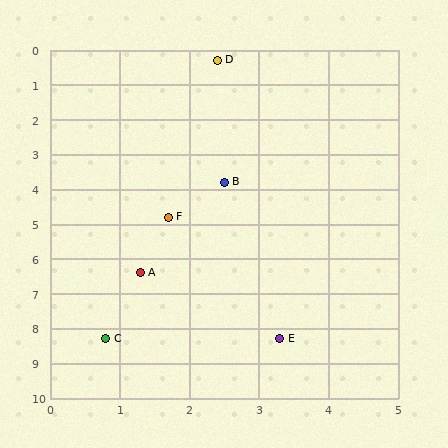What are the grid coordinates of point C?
Point C is at approximately (0.8, 8.3).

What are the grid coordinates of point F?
Point F is at approximately (1.7, 4.8).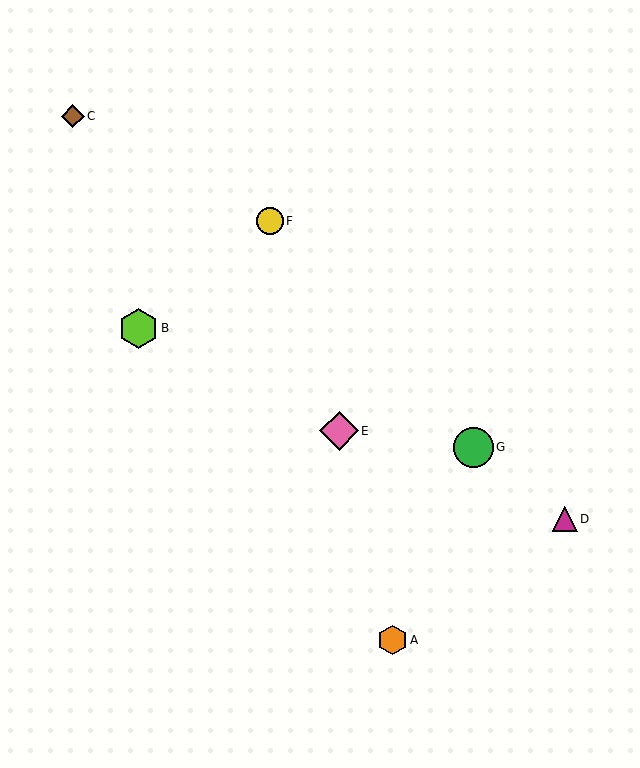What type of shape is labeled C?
Shape C is a brown diamond.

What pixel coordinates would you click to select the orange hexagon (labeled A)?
Click at (393, 640) to select the orange hexagon A.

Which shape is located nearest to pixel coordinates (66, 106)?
The brown diamond (labeled C) at (73, 116) is nearest to that location.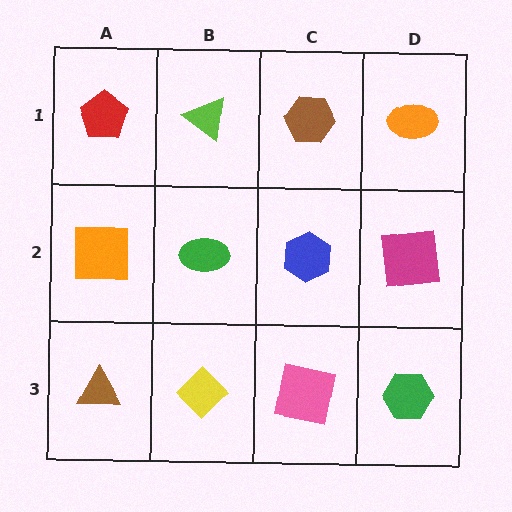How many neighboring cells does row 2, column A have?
3.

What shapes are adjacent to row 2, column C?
A brown hexagon (row 1, column C), a pink square (row 3, column C), a green ellipse (row 2, column B), a magenta square (row 2, column D).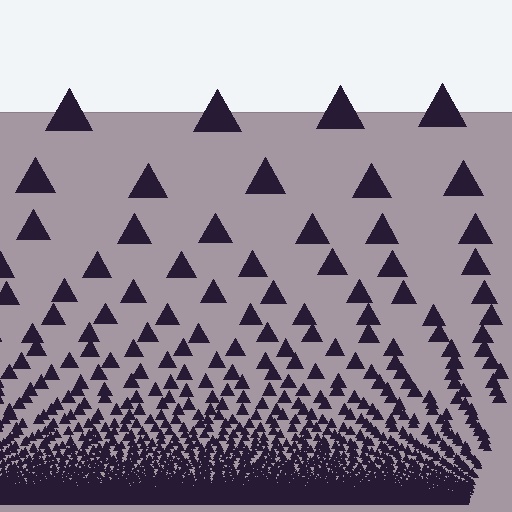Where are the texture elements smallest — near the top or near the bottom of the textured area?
Near the bottom.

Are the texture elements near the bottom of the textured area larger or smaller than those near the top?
Smaller. The gradient is inverted — elements near the bottom are smaller and denser.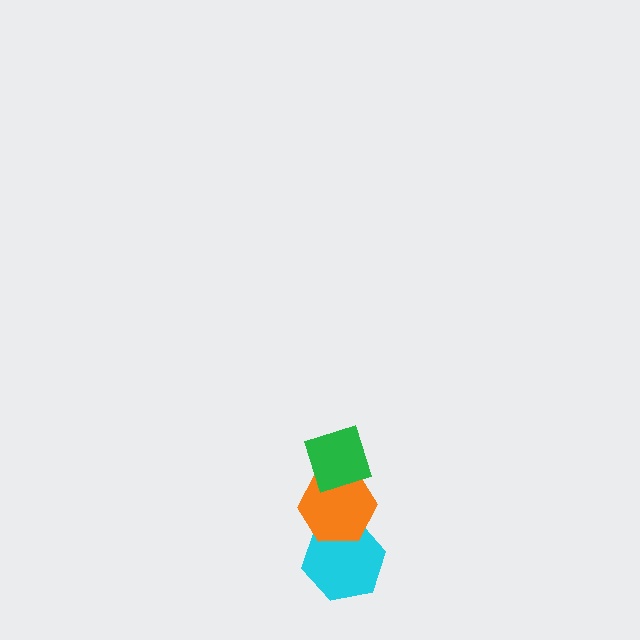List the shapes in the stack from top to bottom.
From top to bottom: the green diamond, the orange hexagon, the cyan hexagon.